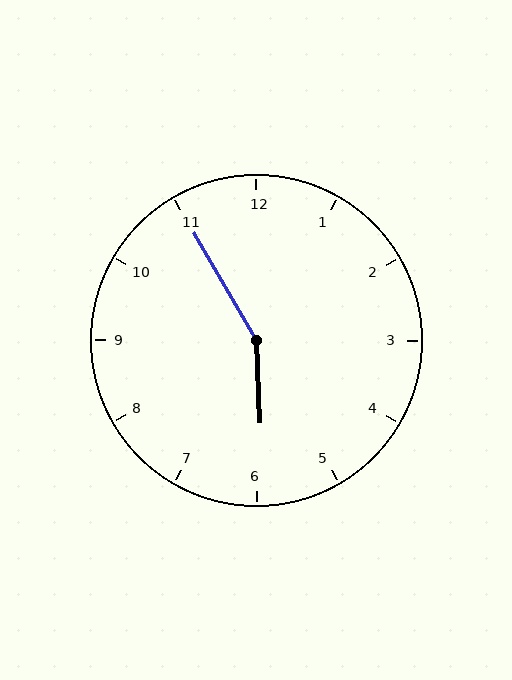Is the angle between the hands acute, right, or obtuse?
It is obtuse.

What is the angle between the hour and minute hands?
Approximately 152 degrees.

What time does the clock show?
5:55.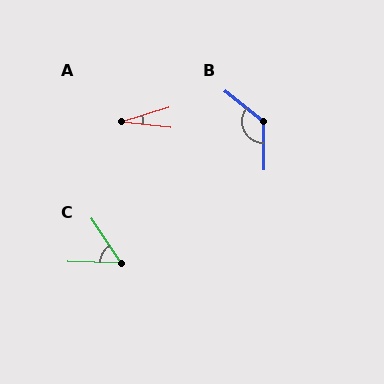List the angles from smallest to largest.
A (23°), C (55°), B (130°).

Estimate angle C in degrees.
Approximately 55 degrees.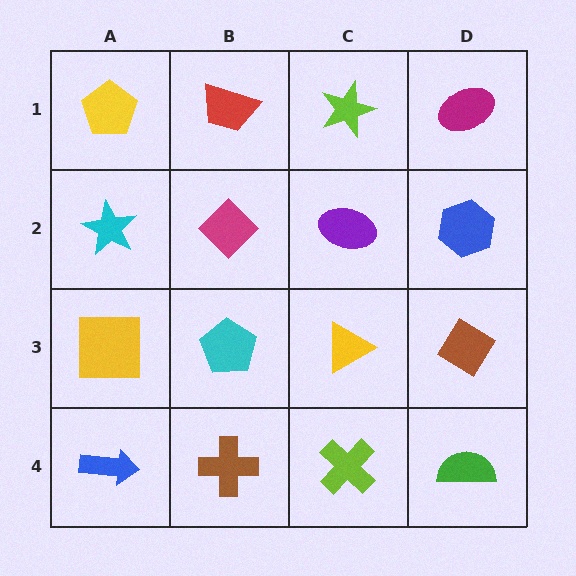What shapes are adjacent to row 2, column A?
A yellow pentagon (row 1, column A), a yellow square (row 3, column A), a magenta diamond (row 2, column B).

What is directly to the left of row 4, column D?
A lime cross.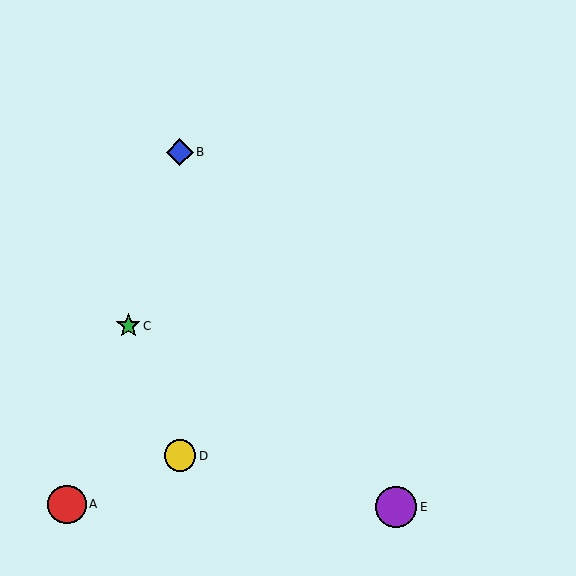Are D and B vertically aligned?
Yes, both are at x≈180.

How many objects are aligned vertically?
2 objects (B, D) are aligned vertically.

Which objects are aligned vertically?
Objects B, D are aligned vertically.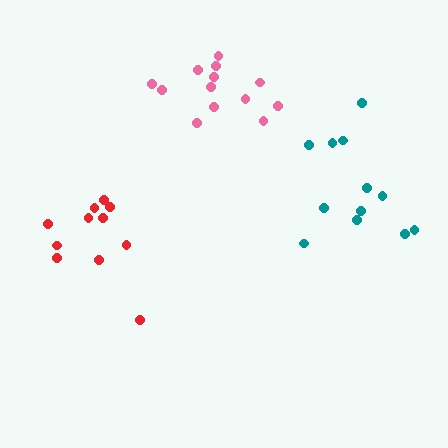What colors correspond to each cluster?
The clusters are colored: pink, teal, red.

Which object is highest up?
The pink cluster is topmost.